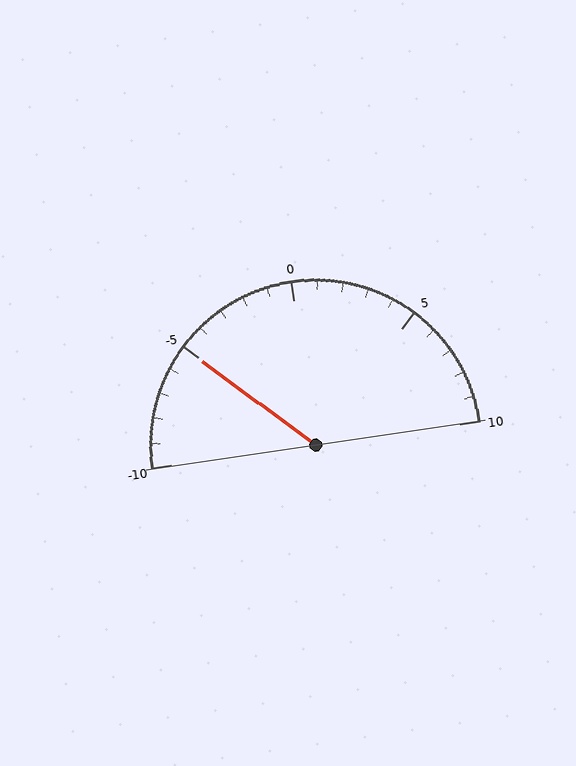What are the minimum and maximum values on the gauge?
The gauge ranges from -10 to 10.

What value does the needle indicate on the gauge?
The needle indicates approximately -5.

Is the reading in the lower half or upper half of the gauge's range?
The reading is in the lower half of the range (-10 to 10).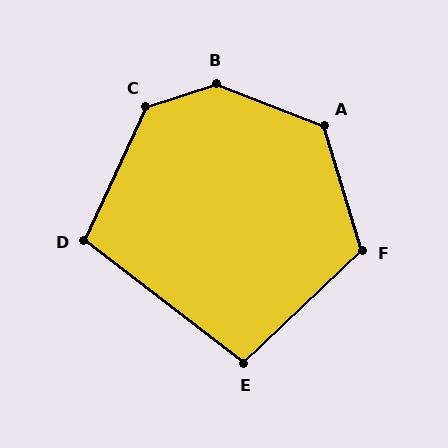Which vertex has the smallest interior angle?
E, at approximately 99 degrees.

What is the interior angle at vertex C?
Approximately 133 degrees (obtuse).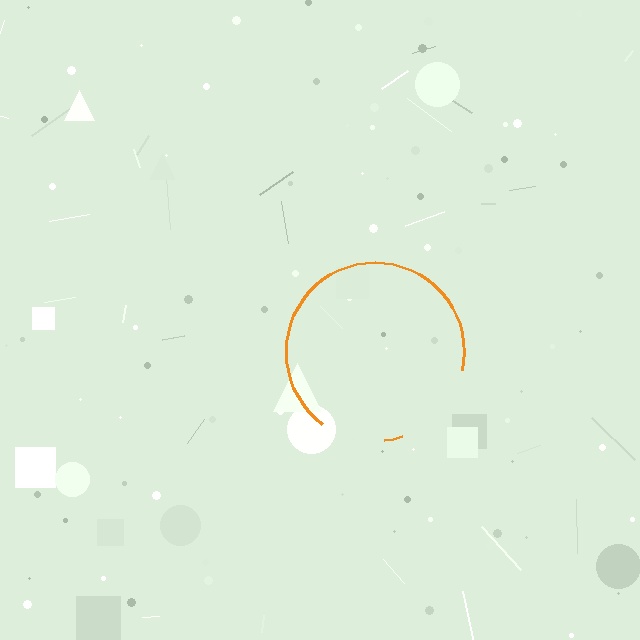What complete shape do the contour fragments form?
The contour fragments form a circle.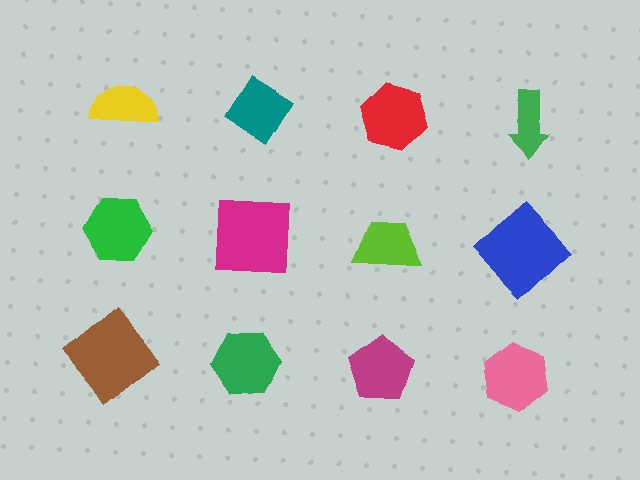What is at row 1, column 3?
A red hexagon.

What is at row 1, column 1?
A yellow semicircle.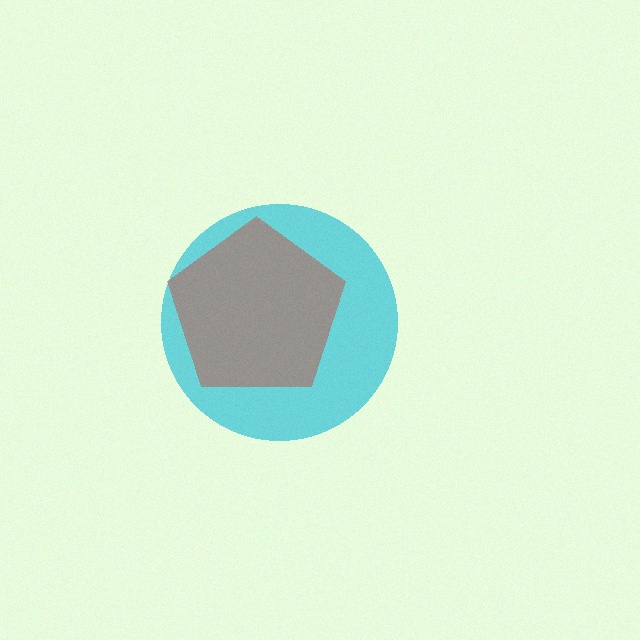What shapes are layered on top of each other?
The layered shapes are: a cyan circle, a red pentagon.